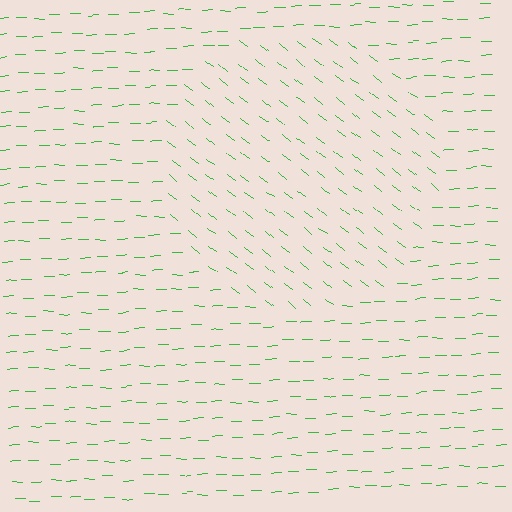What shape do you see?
I see a circle.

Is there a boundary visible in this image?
Yes, there is a texture boundary formed by a change in line orientation.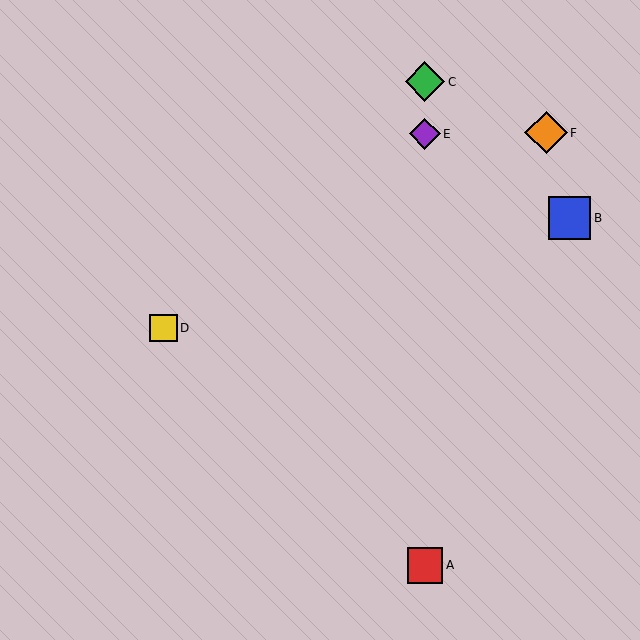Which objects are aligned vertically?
Objects A, C, E are aligned vertically.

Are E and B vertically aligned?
No, E is at x≈425 and B is at x≈570.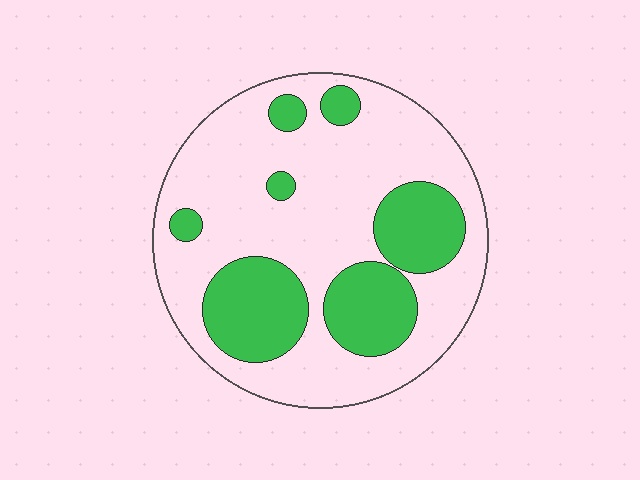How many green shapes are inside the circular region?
7.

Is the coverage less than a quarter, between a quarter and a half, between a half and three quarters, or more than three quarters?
Between a quarter and a half.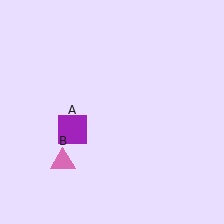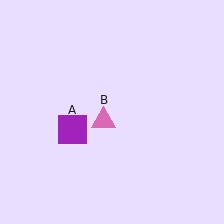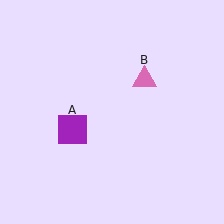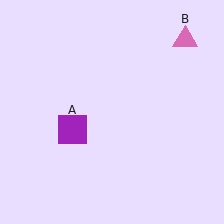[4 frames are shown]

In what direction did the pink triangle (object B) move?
The pink triangle (object B) moved up and to the right.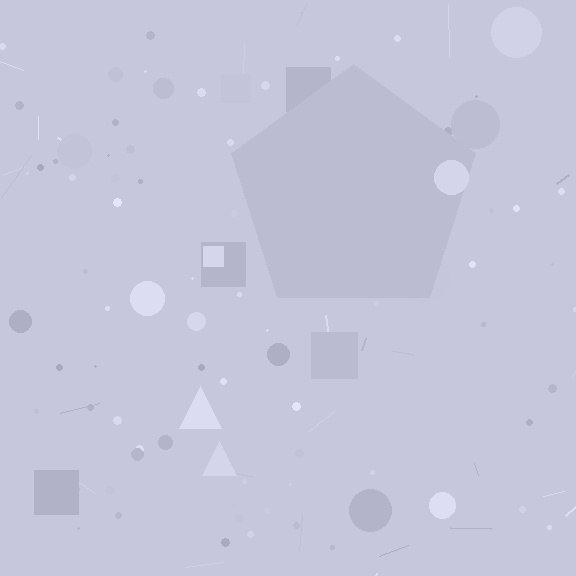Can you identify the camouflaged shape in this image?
The camouflaged shape is a pentagon.